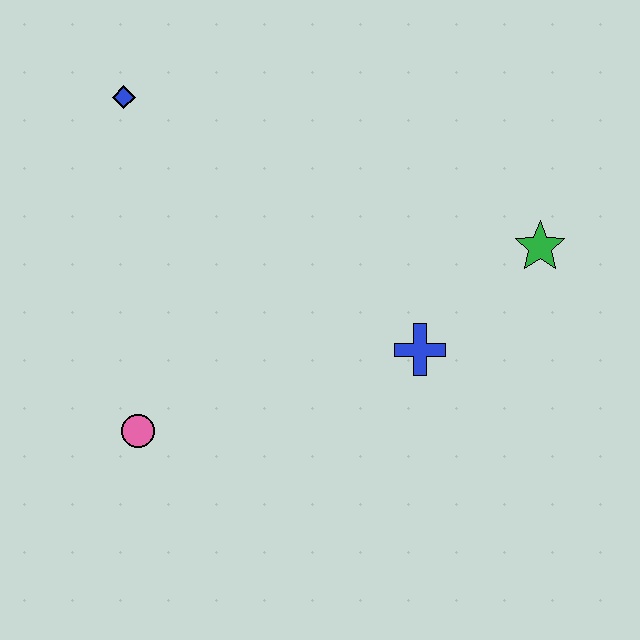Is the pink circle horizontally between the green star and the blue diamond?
Yes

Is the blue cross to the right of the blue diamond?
Yes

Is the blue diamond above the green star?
Yes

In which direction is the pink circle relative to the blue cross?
The pink circle is to the left of the blue cross.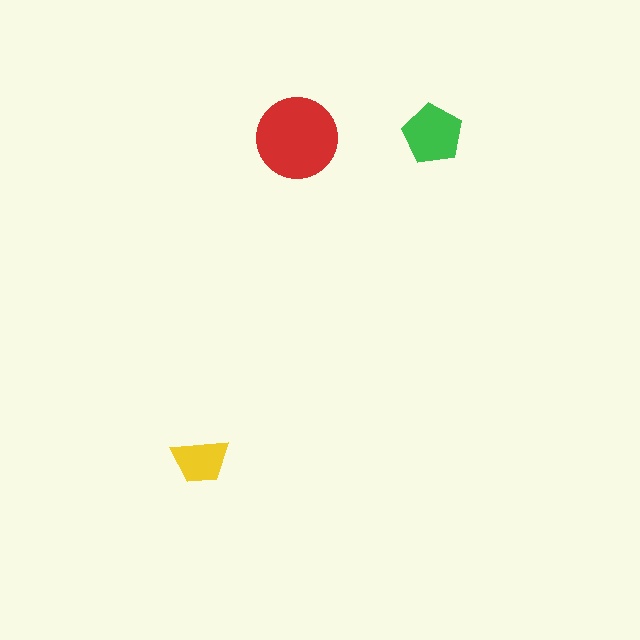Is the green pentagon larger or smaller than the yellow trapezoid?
Larger.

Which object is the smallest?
The yellow trapezoid.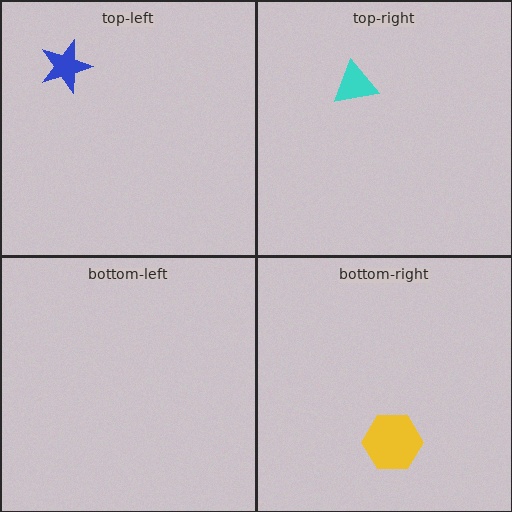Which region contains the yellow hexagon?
The bottom-right region.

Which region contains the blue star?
The top-left region.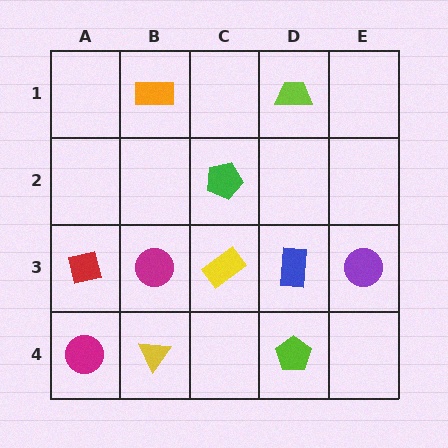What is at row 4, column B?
A yellow triangle.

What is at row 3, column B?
A magenta circle.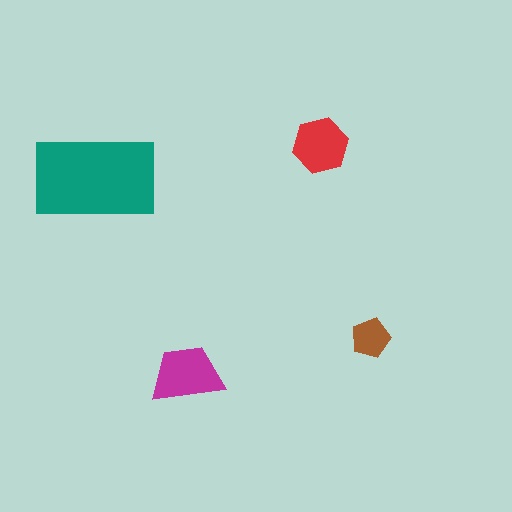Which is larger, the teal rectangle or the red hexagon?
The teal rectangle.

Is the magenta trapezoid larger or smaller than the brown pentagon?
Larger.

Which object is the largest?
The teal rectangle.